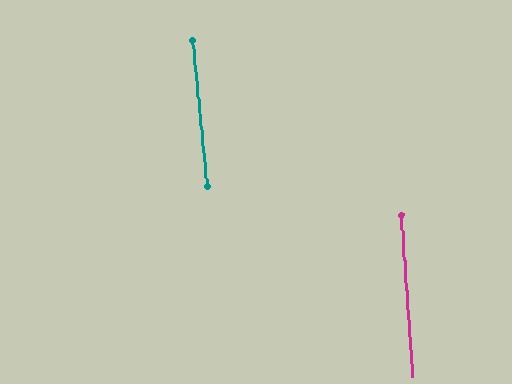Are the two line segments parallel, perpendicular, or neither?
Parallel — their directions differ by only 1.7°.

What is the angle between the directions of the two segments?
Approximately 2 degrees.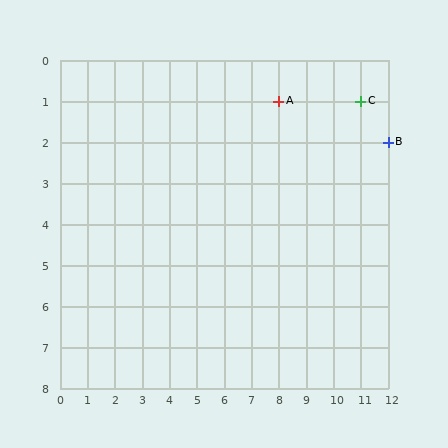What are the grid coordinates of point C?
Point C is at grid coordinates (11, 1).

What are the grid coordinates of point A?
Point A is at grid coordinates (8, 1).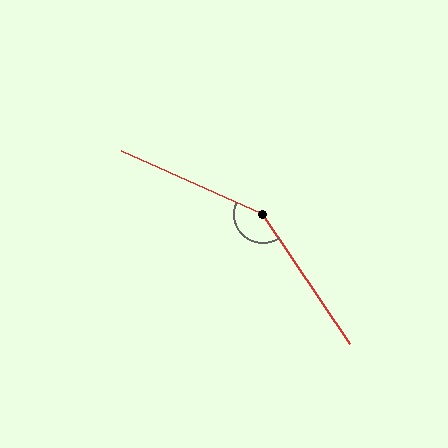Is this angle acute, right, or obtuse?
It is obtuse.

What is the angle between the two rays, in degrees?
Approximately 148 degrees.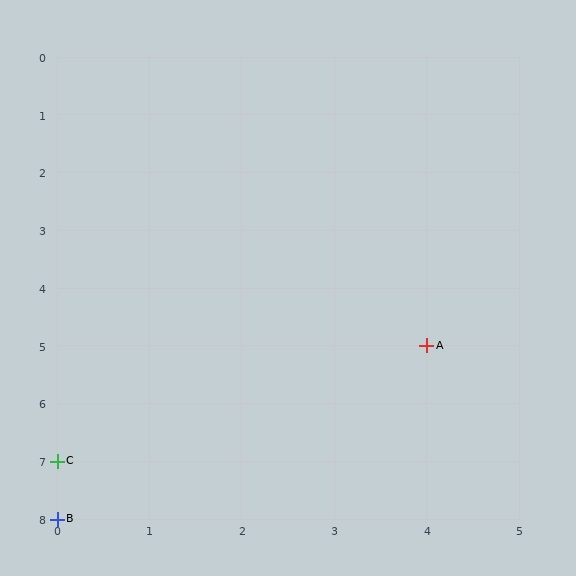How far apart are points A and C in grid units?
Points A and C are 4 columns and 2 rows apart (about 4.5 grid units diagonally).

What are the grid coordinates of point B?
Point B is at grid coordinates (0, 8).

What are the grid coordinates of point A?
Point A is at grid coordinates (4, 5).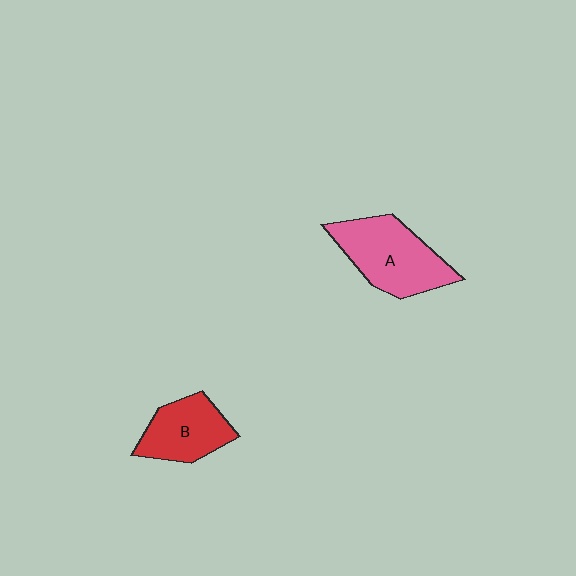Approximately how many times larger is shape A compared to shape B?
Approximately 1.4 times.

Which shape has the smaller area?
Shape B (red).